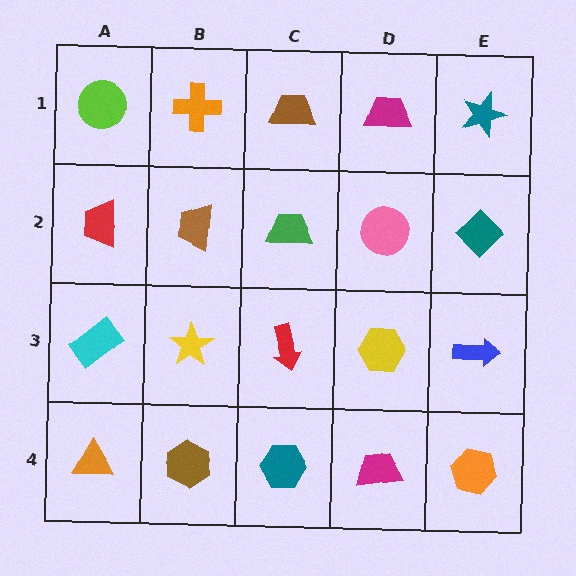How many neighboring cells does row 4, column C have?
3.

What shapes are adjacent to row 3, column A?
A red trapezoid (row 2, column A), an orange triangle (row 4, column A), a yellow star (row 3, column B).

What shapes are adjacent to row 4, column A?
A cyan rectangle (row 3, column A), a brown hexagon (row 4, column B).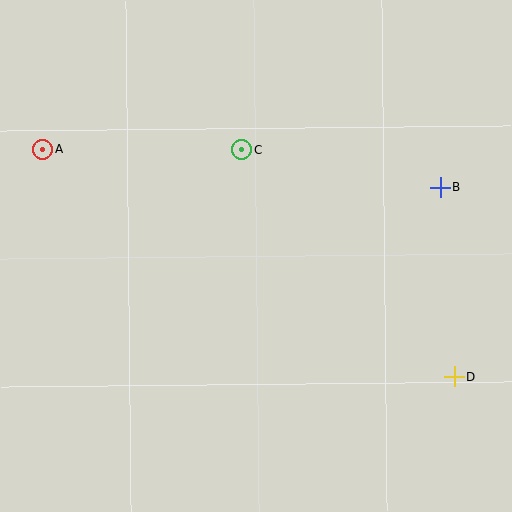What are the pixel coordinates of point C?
Point C is at (242, 150).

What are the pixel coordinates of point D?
Point D is at (455, 377).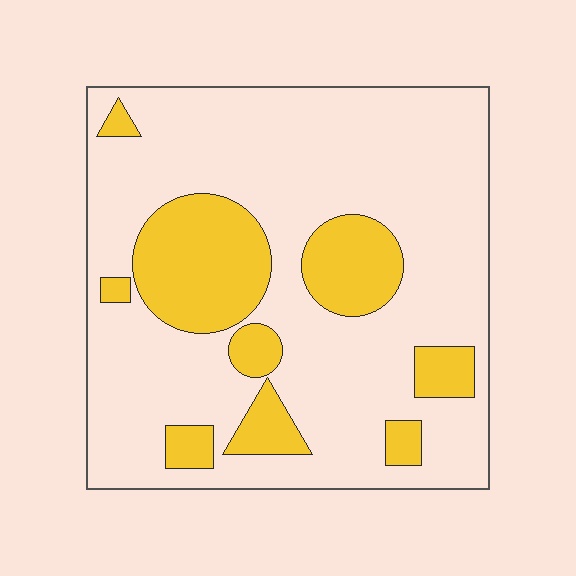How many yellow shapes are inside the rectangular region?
9.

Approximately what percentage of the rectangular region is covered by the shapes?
Approximately 25%.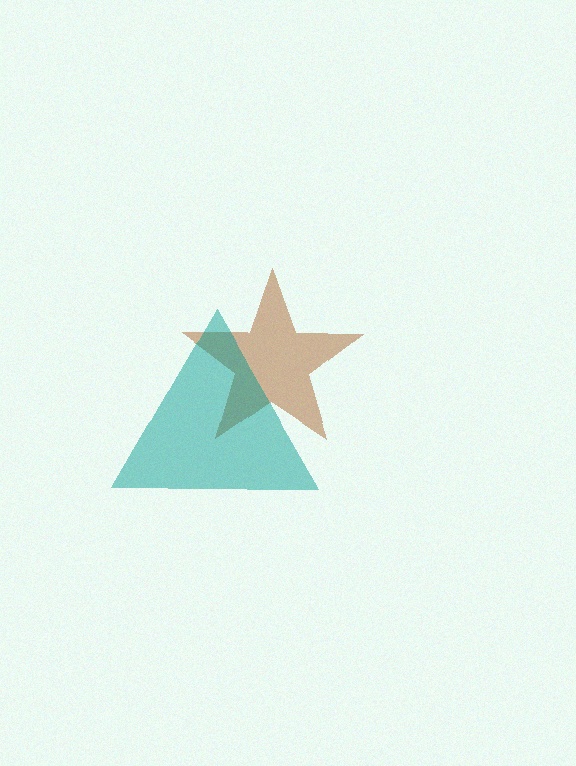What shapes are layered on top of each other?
The layered shapes are: a brown star, a teal triangle.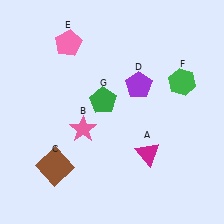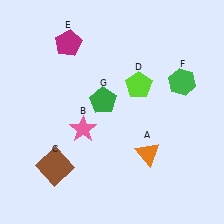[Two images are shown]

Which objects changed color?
A changed from magenta to orange. D changed from purple to lime. E changed from pink to magenta.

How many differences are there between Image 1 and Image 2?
There are 3 differences between the two images.